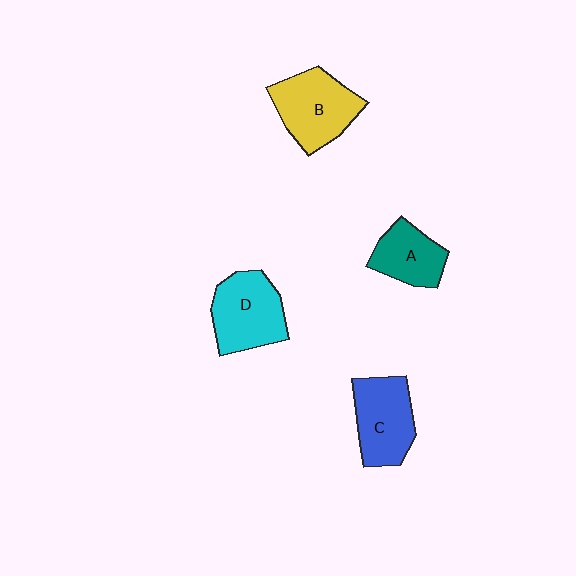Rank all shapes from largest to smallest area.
From largest to smallest: B (yellow), D (cyan), C (blue), A (teal).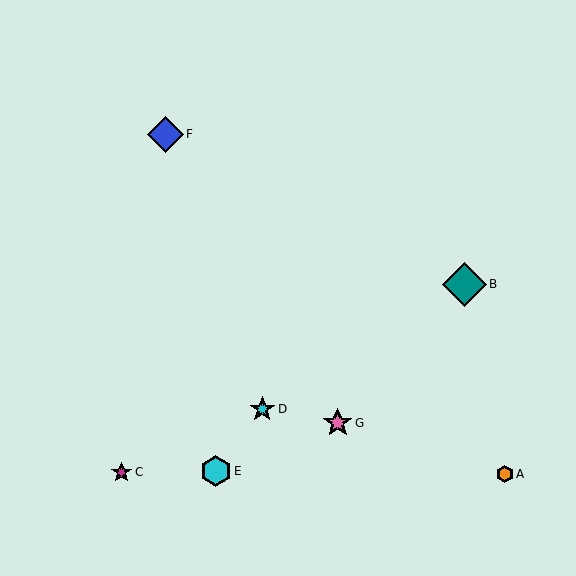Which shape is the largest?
The teal diamond (labeled B) is the largest.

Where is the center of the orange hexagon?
The center of the orange hexagon is at (505, 474).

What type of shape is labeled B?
Shape B is a teal diamond.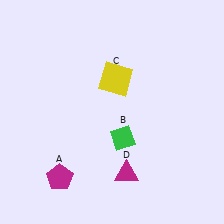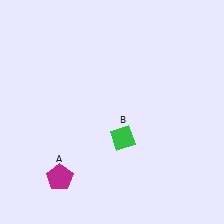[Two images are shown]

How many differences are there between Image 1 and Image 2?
There are 2 differences between the two images.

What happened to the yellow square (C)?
The yellow square (C) was removed in Image 2. It was in the top-right area of Image 1.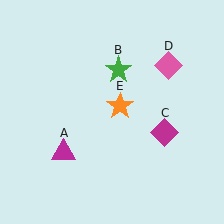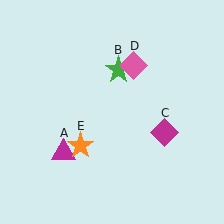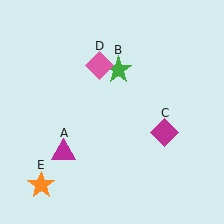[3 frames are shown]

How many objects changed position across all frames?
2 objects changed position: pink diamond (object D), orange star (object E).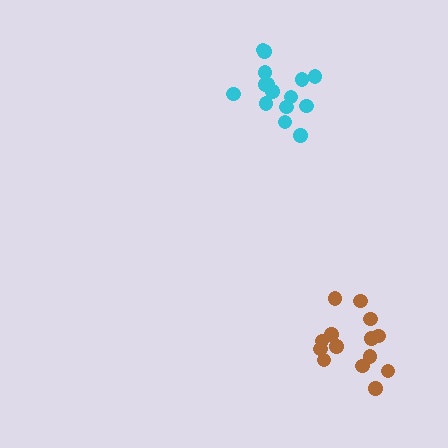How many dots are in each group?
Group 1: 15 dots, Group 2: 14 dots (29 total).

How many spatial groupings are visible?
There are 2 spatial groupings.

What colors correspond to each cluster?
The clusters are colored: cyan, brown.